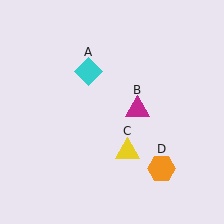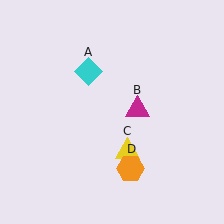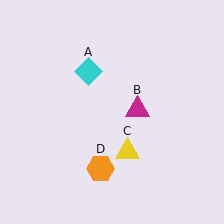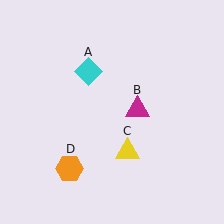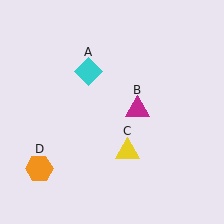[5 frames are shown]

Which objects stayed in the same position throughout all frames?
Cyan diamond (object A) and magenta triangle (object B) and yellow triangle (object C) remained stationary.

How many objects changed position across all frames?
1 object changed position: orange hexagon (object D).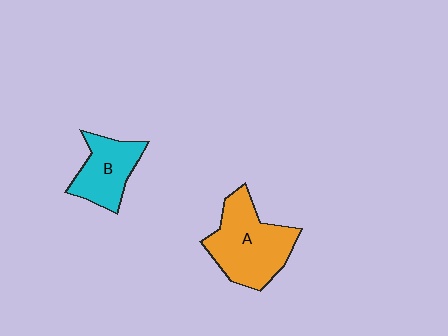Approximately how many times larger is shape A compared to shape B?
Approximately 1.5 times.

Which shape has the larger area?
Shape A (orange).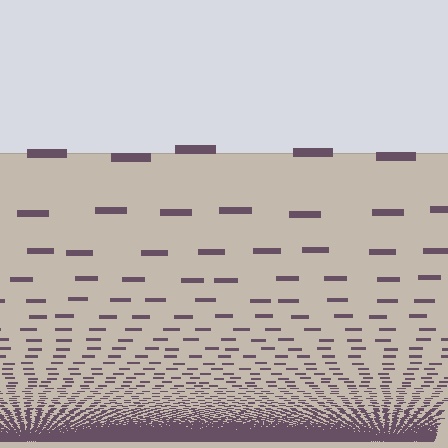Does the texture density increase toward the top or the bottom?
Density increases toward the bottom.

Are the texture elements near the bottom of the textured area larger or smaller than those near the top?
Smaller. The gradient is inverted — elements near the bottom are smaller and denser.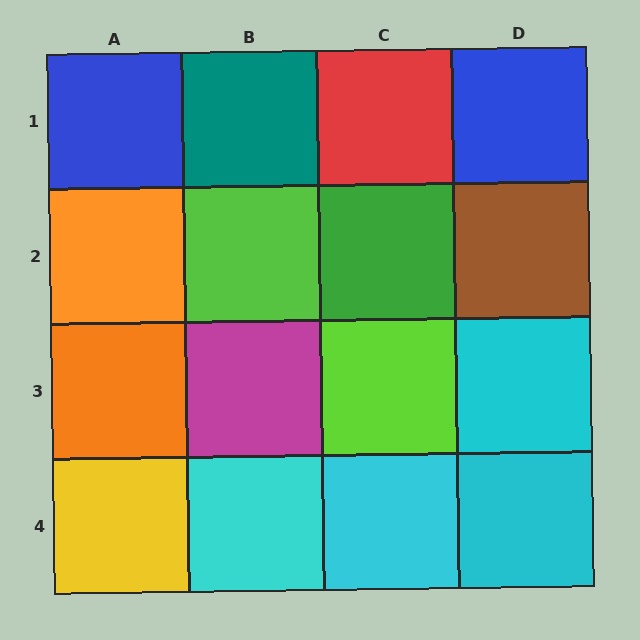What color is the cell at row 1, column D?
Blue.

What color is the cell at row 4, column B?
Cyan.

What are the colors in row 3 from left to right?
Orange, magenta, lime, cyan.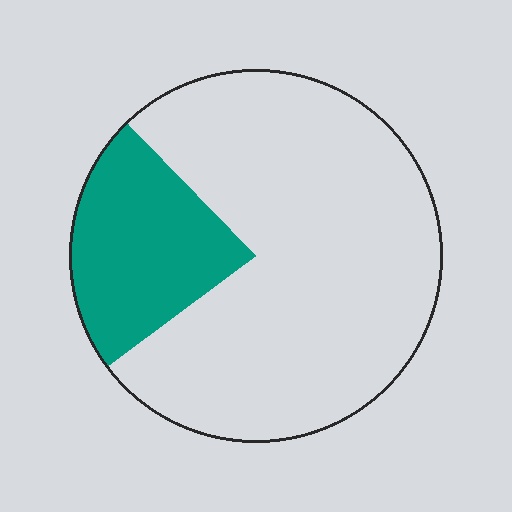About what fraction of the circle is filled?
About one quarter (1/4).